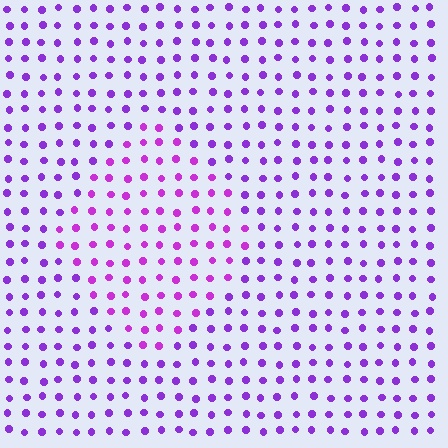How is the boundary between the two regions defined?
The boundary is defined purely by a slight shift in hue (about 22 degrees). Spacing, size, and orientation are identical on both sides.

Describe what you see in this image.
The image is filled with small purple elements in a uniform arrangement. A diamond-shaped region is visible where the elements are tinted to a slightly different hue, forming a subtle color boundary.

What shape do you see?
I see a diamond.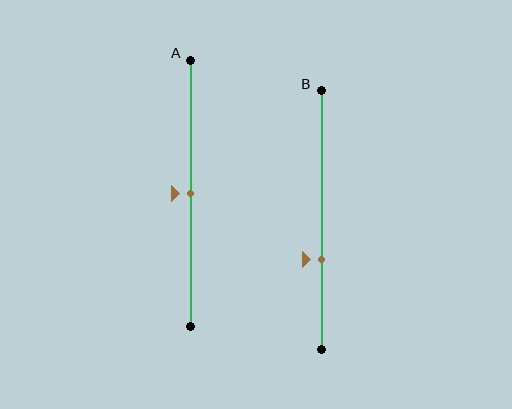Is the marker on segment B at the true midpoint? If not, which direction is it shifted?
No, the marker on segment B is shifted downward by about 15% of the segment length.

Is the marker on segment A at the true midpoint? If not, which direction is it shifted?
Yes, the marker on segment A is at the true midpoint.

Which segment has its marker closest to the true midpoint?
Segment A has its marker closest to the true midpoint.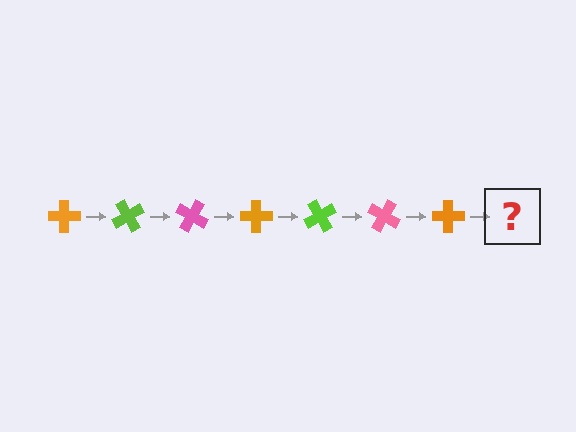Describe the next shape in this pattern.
It should be a lime cross, rotated 420 degrees from the start.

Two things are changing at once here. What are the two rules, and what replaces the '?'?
The two rules are that it rotates 60 degrees each step and the color cycles through orange, lime, and pink. The '?' should be a lime cross, rotated 420 degrees from the start.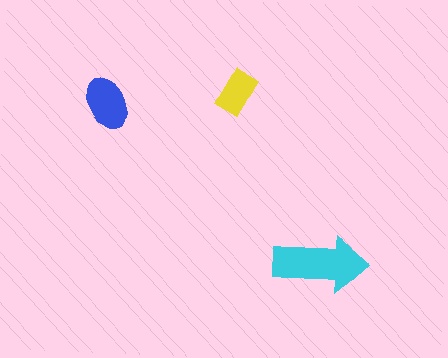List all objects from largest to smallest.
The cyan arrow, the blue ellipse, the yellow rectangle.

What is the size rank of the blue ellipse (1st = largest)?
2nd.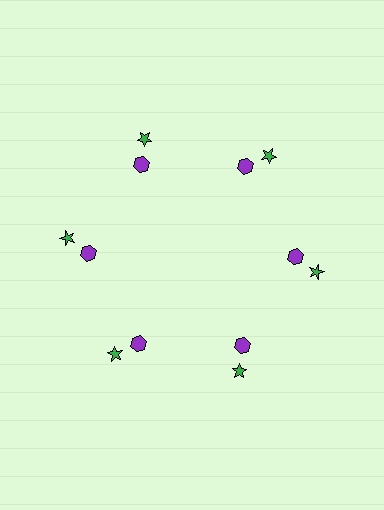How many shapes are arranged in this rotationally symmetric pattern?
There are 12 shapes, arranged in 6 groups of 2.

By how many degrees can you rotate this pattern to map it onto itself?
The pattern maps onto itself every 60 degrees of rotation.